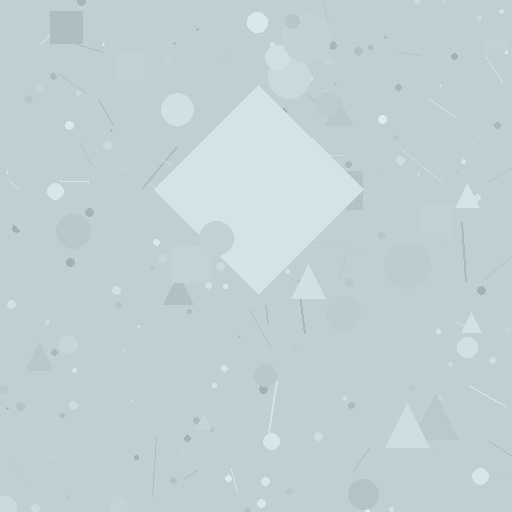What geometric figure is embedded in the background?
A diamond is embedded in the background.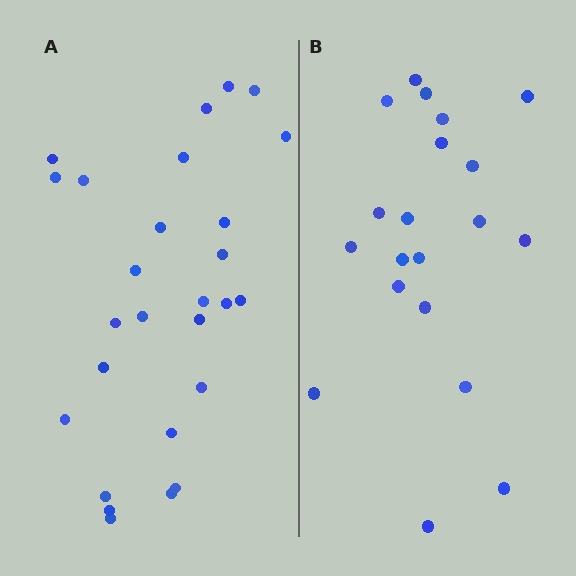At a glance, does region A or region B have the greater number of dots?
Region A (the left region) has more dots.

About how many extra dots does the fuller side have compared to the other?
Region A has roughly 8 or so more dots than region B.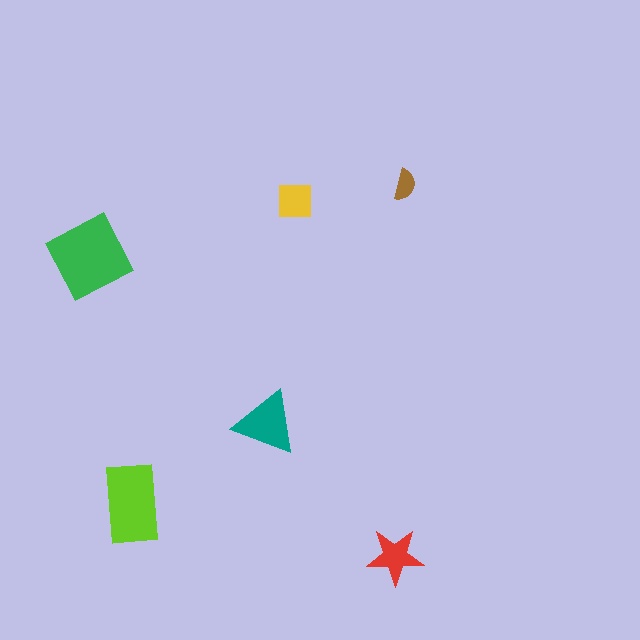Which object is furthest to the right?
The brown semicircle is rightmost.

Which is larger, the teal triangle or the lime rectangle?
The lime rectangle.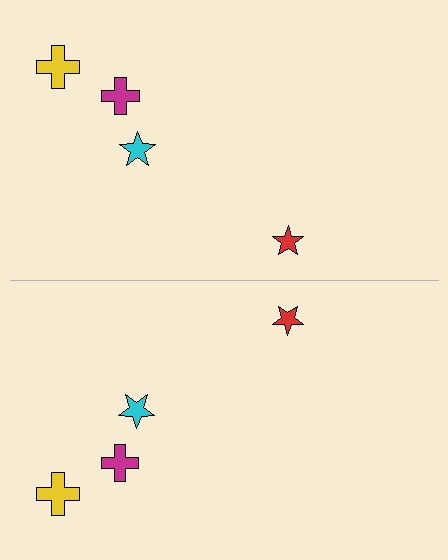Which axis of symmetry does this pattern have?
The pattern has a horizontal axis of symmetry running through the center of the image.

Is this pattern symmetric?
Yes, this pattern has bilateral (reflection) symmetry.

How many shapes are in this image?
There are 8 shapes in this image.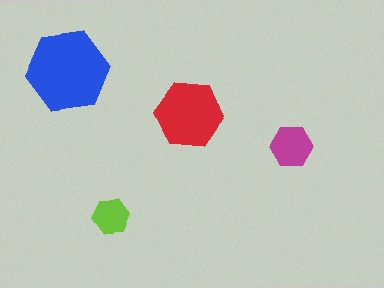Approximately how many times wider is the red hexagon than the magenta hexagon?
About 1.5 times wider.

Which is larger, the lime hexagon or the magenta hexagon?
The magenta one.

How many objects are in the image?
There are 4 objects in the image.